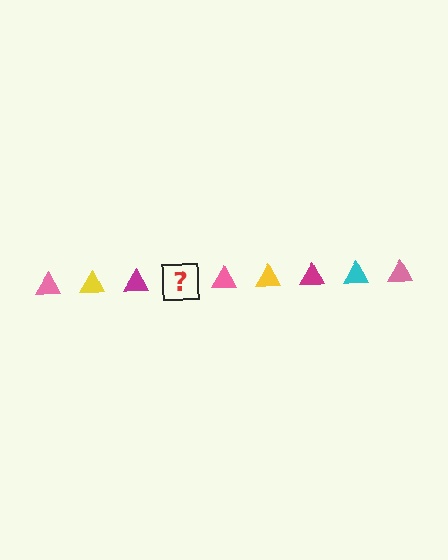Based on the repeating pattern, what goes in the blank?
The blank should be a cyan triangle.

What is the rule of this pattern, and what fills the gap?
The rule is that the pattern cycles through pink, yellow, magenta, cyan triangles. The gap should be filled with a cyan triangle.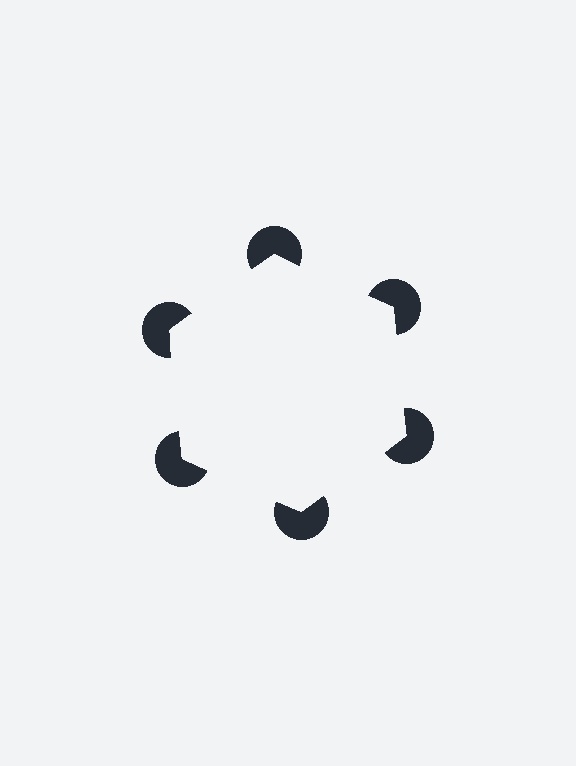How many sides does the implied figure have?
6 sides.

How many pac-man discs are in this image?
There are 6 — one at each vertex of the illusory hexagon.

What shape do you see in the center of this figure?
An illusory hexagon — its edges are inferred from the aligned wedge cuts in the pac-man discs, not physically drawn.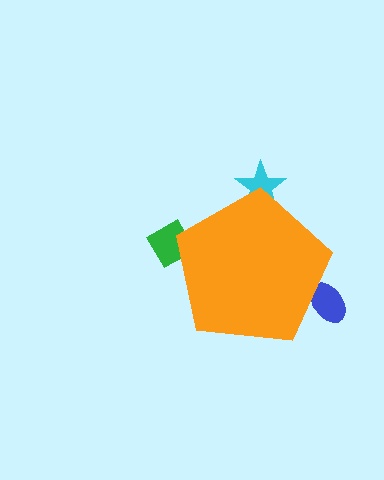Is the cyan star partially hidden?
Yes, the cyan star is partially hidden behind the orange pentagon.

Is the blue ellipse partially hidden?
Yes, the blue ellipse is partially hidden behind the orange pentagon.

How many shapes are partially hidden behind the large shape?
3 shapes are partially hidden.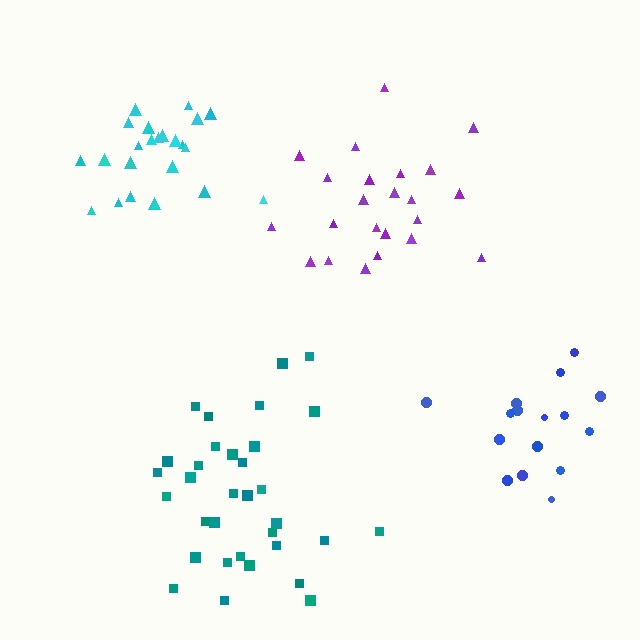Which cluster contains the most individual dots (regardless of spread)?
Teal (33).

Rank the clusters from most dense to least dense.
cyan, blue, teal, purple.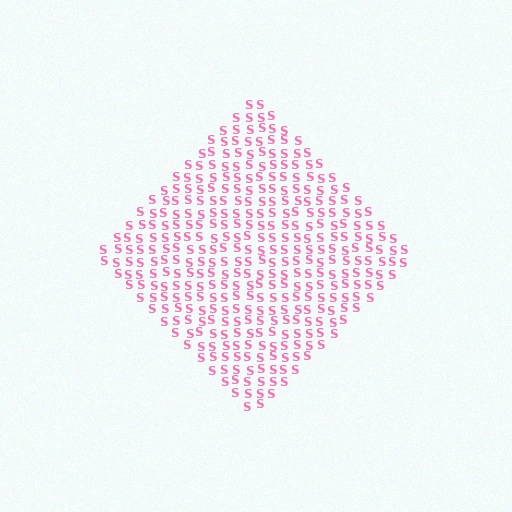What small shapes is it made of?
It is made of small letter S's.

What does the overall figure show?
The overall figure shows a diamond.